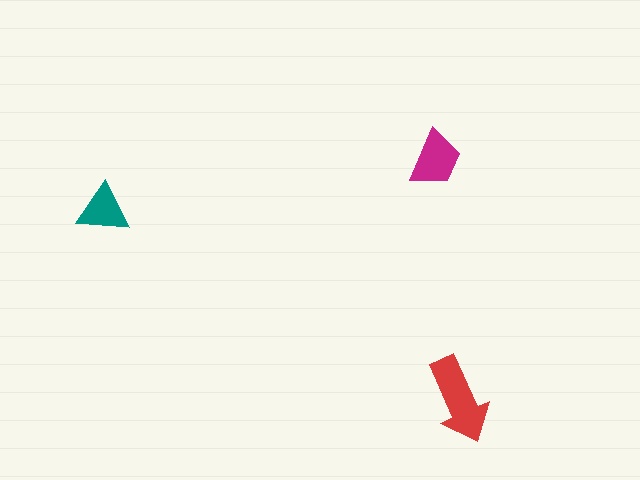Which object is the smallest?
The teal triangle.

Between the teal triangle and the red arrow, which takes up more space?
The red arrow.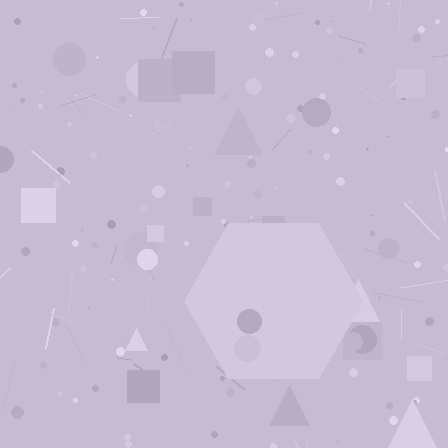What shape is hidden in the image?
A hexagon is hidden in the image.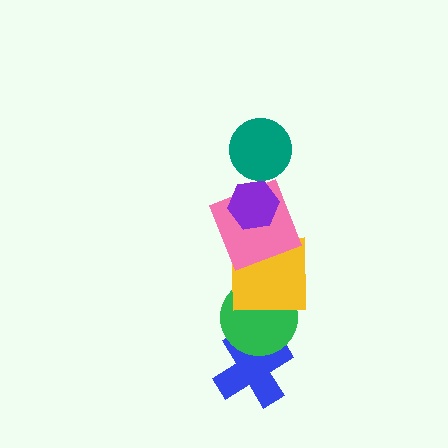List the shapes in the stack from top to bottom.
From top to bottom: the teal circle, the purple hexagon, the pink square, the yellow square, the green circle, the blue cross.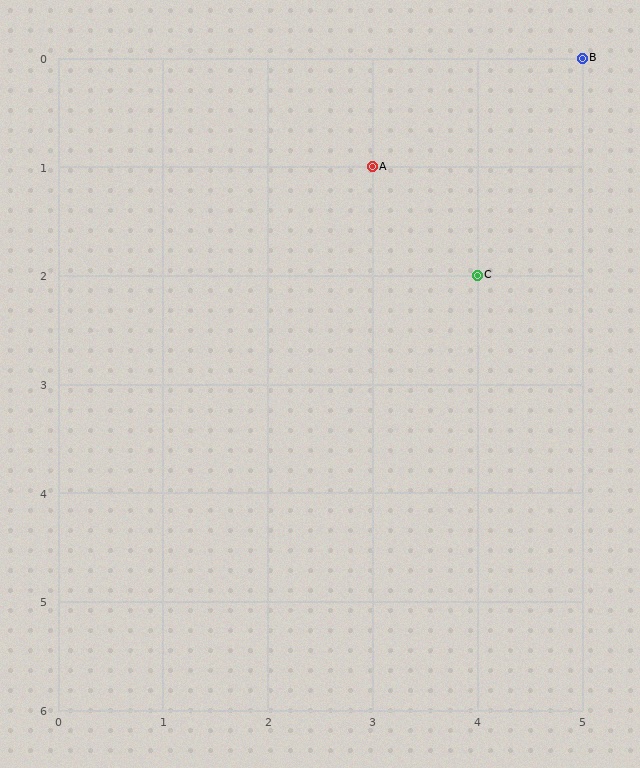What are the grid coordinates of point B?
Point B is at grid coordinates (5, 0).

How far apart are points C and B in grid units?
Points C and B are 1 column and 2 rows apart (about 2.2 grid units diagonally).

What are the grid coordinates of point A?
Point A is at grid coordinates (3, 1).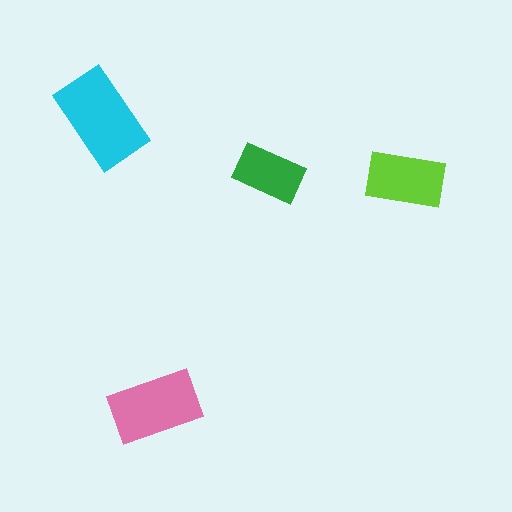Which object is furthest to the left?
The cyan rectangle is leftmost.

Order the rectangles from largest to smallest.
the cyan one, the pink one, the lime one, the green one.